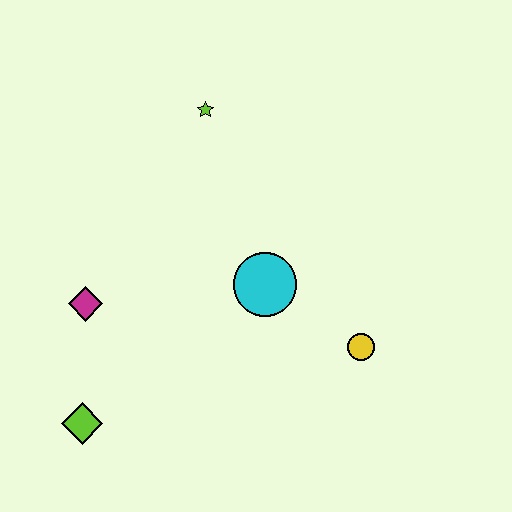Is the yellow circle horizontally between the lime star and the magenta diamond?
No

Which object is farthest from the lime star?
The lime diamond is farthest from the lime star.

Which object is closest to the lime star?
The cyan circle is closest to the lime star.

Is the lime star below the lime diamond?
No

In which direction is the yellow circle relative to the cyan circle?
The yellow circle is to the right of the cyan circle.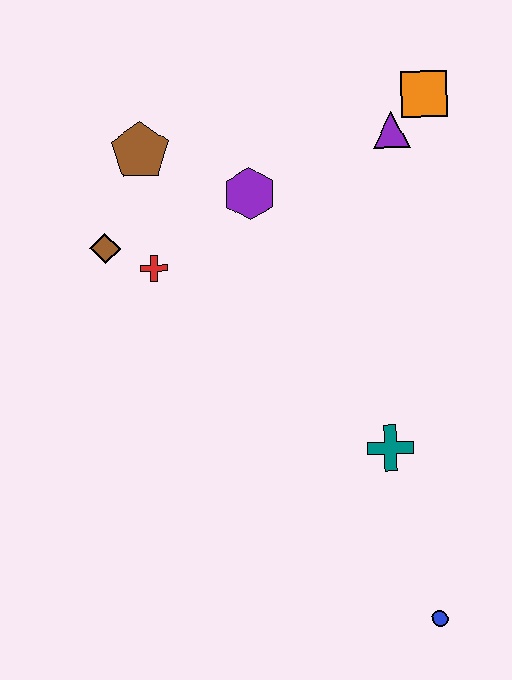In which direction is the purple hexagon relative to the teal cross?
The purple hexagon is above the teal cross.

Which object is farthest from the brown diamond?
The blue circle is farthest from the brown diamond.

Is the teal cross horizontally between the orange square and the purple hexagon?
Yes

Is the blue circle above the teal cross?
No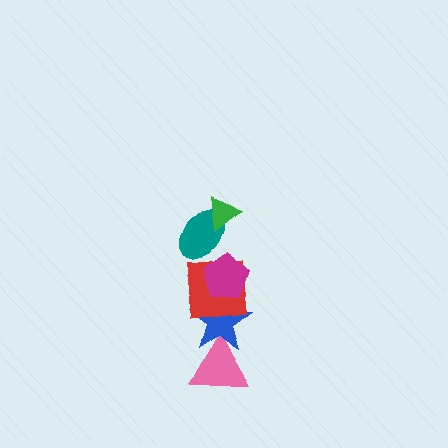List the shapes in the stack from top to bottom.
From top to bottom: the green triangle, the teal ellipse, the magenta pentagon, the red square, the blue star, the pink triangle.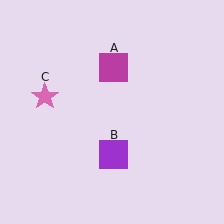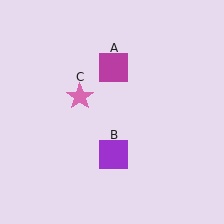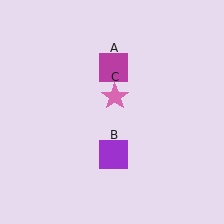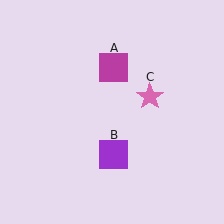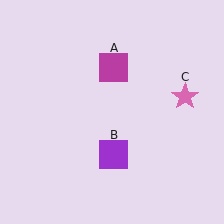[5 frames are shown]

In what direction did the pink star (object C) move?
The pink star (object C) moved right.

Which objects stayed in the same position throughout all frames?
Magenta square (object A) and purple square (object B) remained stationary.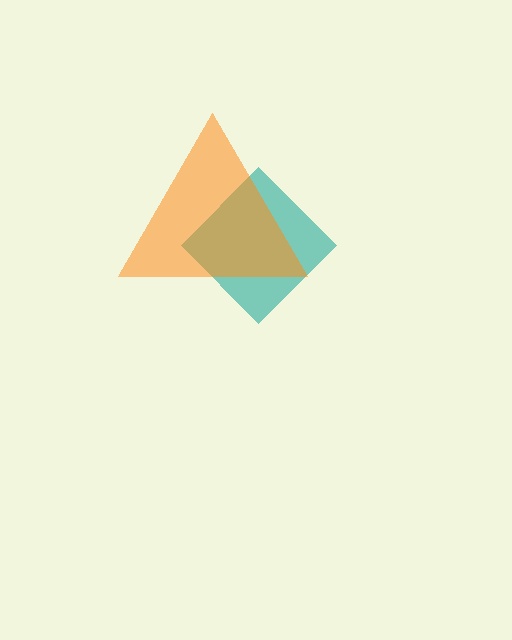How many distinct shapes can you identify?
There are 2 distinct shapes: a teal diamond, an orange triangle.